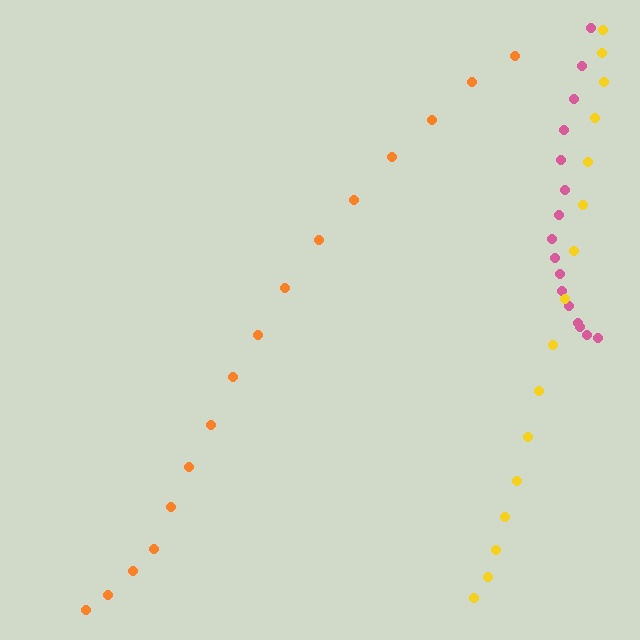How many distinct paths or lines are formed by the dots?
There are 3 distinct paths.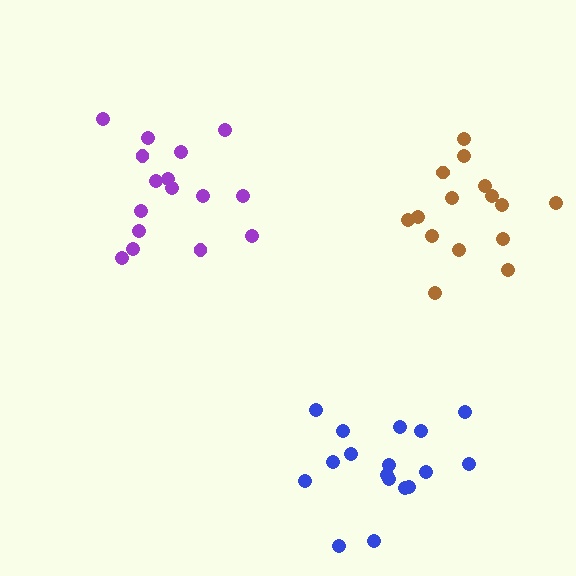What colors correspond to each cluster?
The clusters are colored: blue, purple, brown.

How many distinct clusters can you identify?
There are 3 distinct clusters.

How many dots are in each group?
Group 1: 17 dots, Group 2: 16 dots, Group 3: 15 dots (48 total).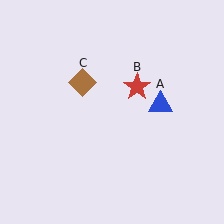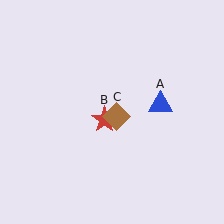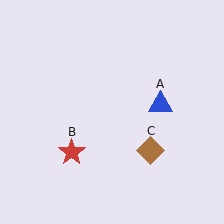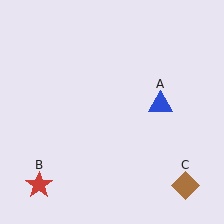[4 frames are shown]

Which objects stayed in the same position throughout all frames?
Blue triangle (object A) remained stationary.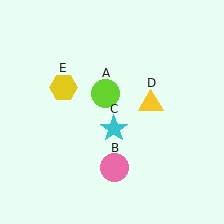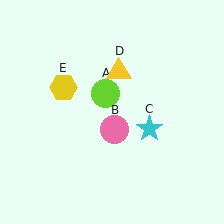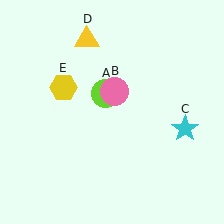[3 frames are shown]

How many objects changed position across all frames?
3 objects changed position: pink circle (object B), cyan star (object C), yellow triangle (object D).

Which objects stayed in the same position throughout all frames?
Lime circle (object A) and yellow hexagon (object E) remained stationary.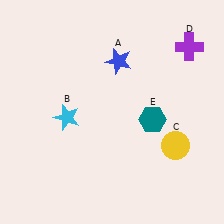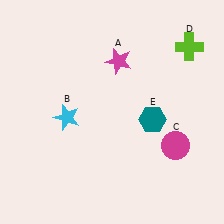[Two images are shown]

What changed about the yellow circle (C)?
In Image 1, C is yellow. In Image 2, it changed to magenta.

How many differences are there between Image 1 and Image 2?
There are 3 differences between the two images.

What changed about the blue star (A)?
In Image 1, A is blue. In Image 2, it changed to magenta.